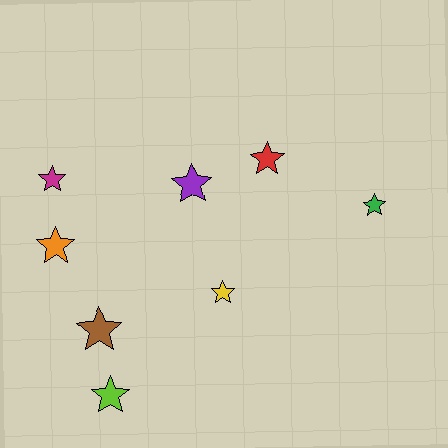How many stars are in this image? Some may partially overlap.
There are 8 stars.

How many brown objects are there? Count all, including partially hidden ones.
There is 1 brown object.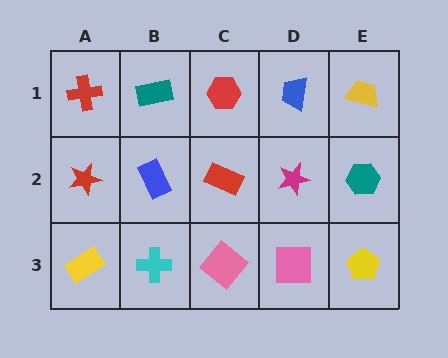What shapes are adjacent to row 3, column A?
A red star (row 2, column A), a cyan cross (row 3, column B).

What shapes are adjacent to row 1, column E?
A teal hexagon (row 2, column E), a blue trapezoid (row 1, column D).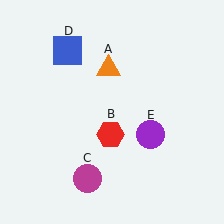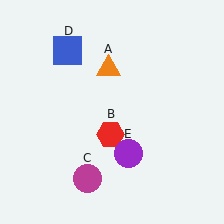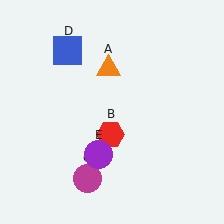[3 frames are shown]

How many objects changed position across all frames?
1 object changed position: purple circle (object E).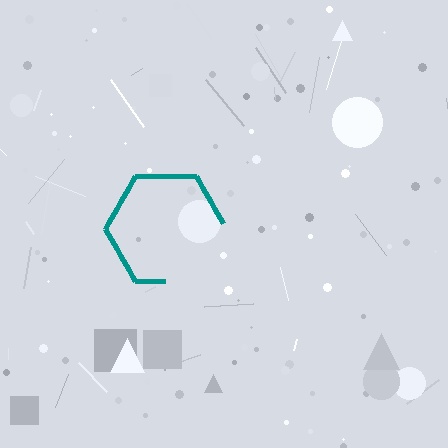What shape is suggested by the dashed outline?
The dashed outline suggests a hexagon.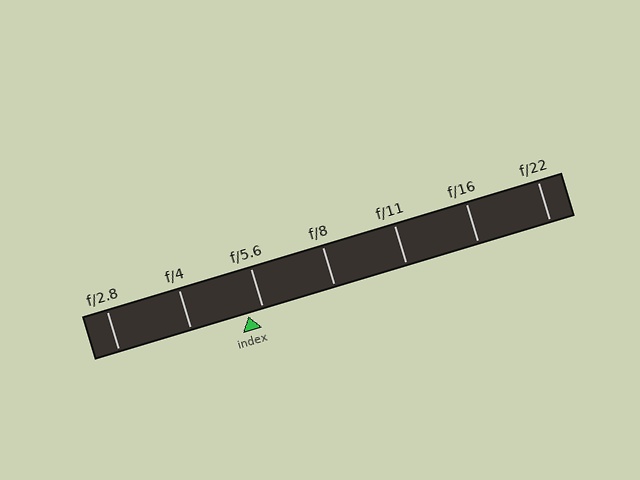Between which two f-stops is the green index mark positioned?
The index mark is between f/4 and f/5.6.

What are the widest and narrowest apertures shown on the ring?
The widest aperture shown is f/2.8 and the narrowest is f/22.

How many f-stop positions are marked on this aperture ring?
There are 7 f-stop positions marked.